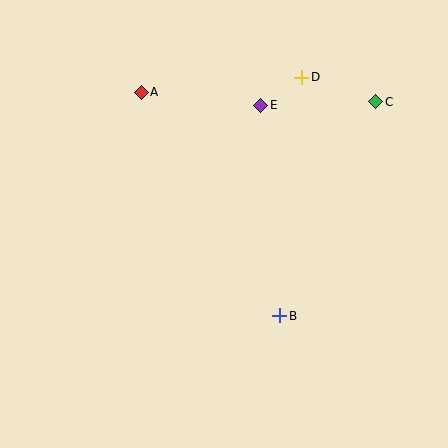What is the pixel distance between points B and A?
The distance between B and A is 263 pixels.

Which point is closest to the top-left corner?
Point A is closest to the top-left corner.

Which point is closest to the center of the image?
Point B at (280, 316) is closest to the center.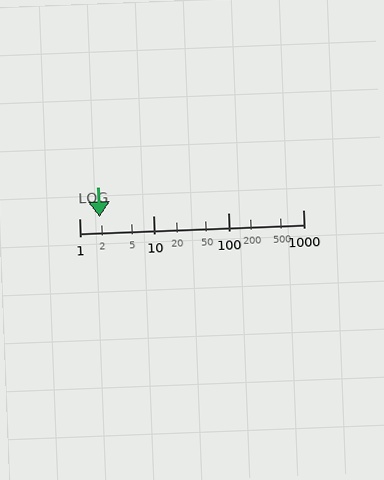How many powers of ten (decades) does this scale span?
The scale spans 3 decades, from 1 to 1000.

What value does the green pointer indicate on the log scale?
The pointer indicates approximately 1.9.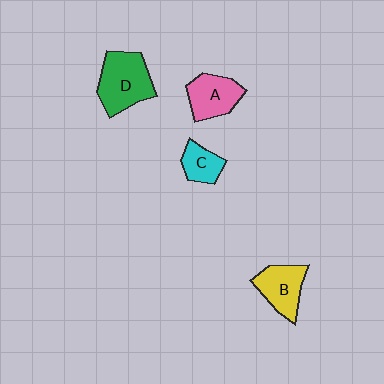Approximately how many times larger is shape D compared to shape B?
Approximately 1.3 times.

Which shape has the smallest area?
Shape C (cyan).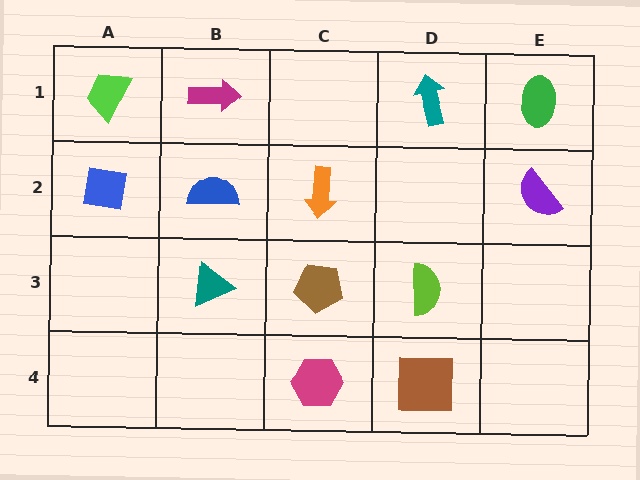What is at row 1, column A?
A lime trapezoid.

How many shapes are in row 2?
4 shapes.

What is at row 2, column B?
A blue semicircle.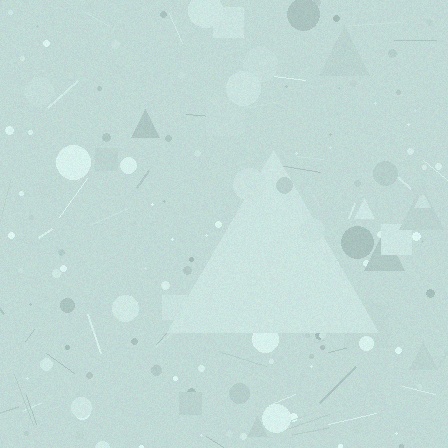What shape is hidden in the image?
A triangle is hidden in the image.